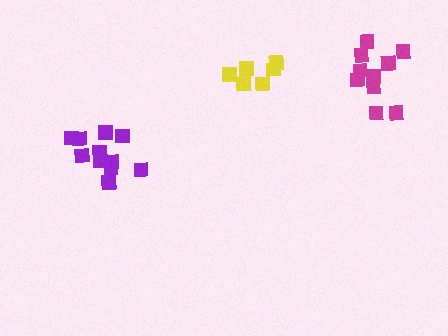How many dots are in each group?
Group 1: 11 dots, Group 2: 10 dots, Group 3: 6 dots (27 total).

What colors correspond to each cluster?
The clusters are colored: purple, magenta, yellow.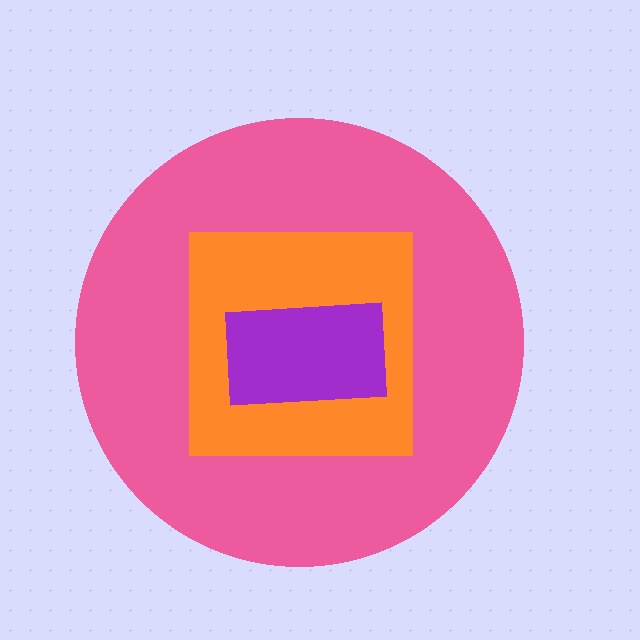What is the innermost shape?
The purple rectangle.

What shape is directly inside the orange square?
The purple rectangle.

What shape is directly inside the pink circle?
The orange square.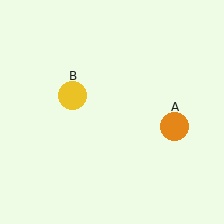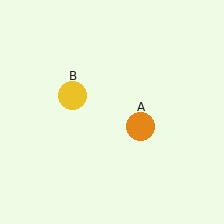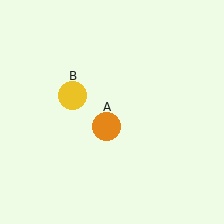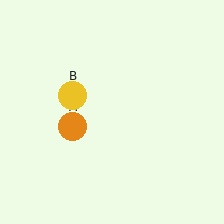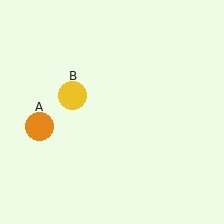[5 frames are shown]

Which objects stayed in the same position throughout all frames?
Yellow circle (object B) remained stationary.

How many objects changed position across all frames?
1 object changed position: orange circle (object A).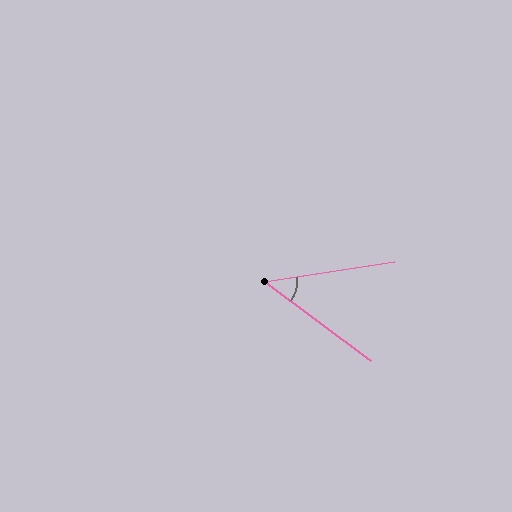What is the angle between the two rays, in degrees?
Approximately 46 degrees.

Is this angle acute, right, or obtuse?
It is acute.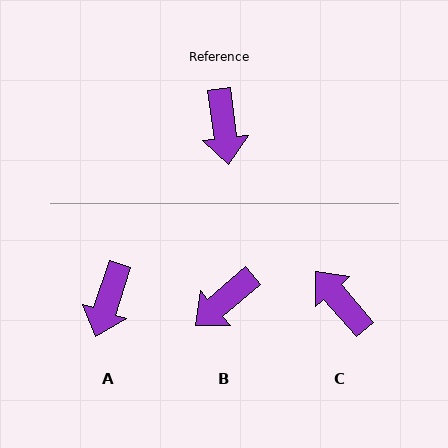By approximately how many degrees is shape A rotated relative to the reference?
Approximately 26 degrees clockwise.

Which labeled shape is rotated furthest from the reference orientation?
C, about 146 degrees away.